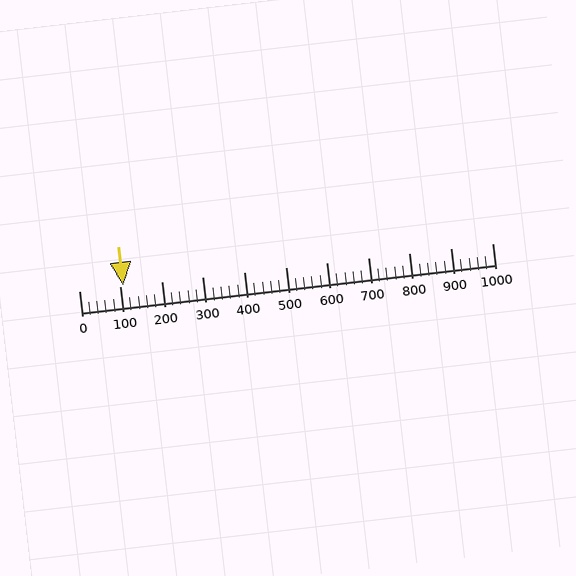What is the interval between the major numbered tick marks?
The major tick marks are spaced 100 units apart.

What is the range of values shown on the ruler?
The ruler shows values from 0 to 1000.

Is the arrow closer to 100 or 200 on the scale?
The arrow is closer to 100.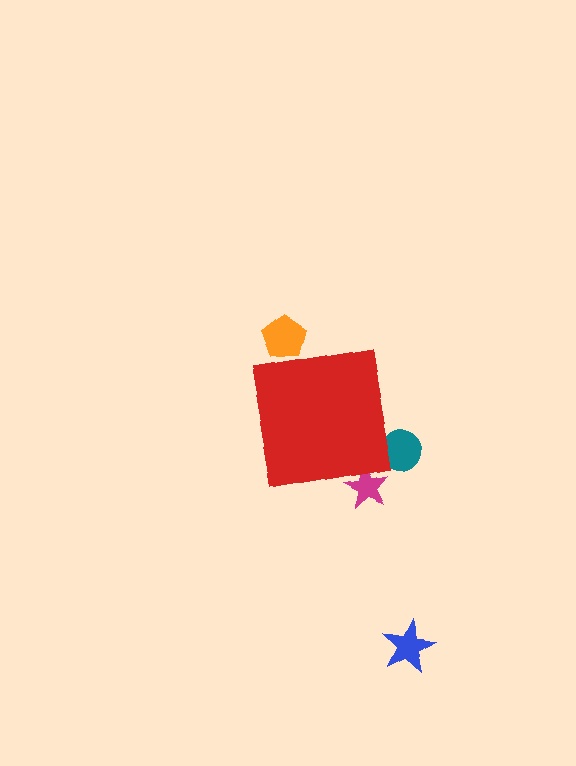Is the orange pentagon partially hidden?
Yes, the orange pentagon is partially hidden behind the red square.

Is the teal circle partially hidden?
Yes, the teal circle is partially hidden behind the red square.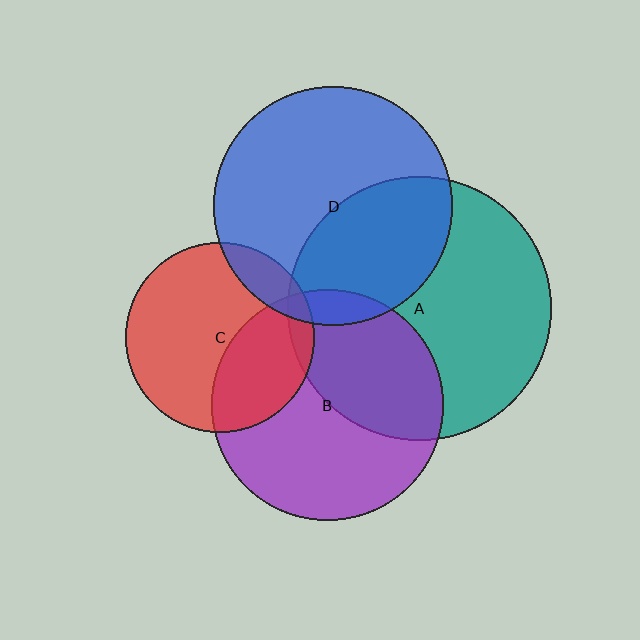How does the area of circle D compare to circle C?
Approximately 1.6 times.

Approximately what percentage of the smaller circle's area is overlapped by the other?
Approximately 40%.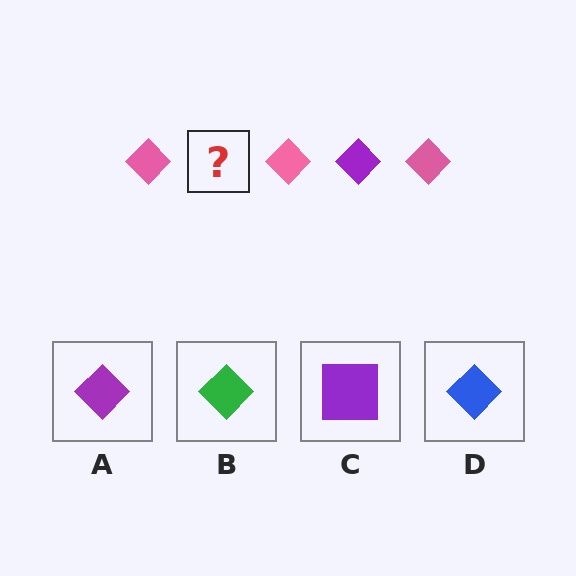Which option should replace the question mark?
Option A.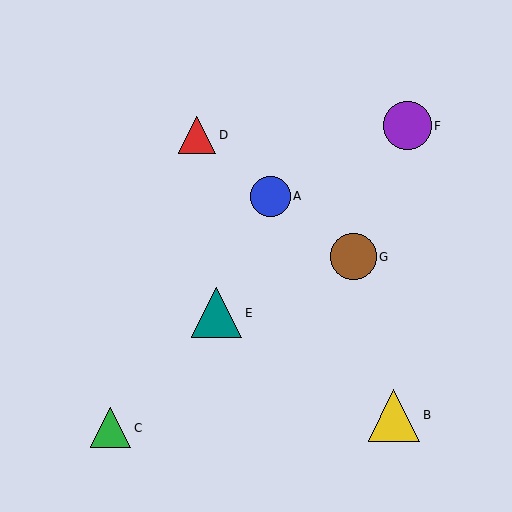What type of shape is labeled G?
Shape G is a brown circle.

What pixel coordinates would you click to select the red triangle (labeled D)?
Click at (197, 135) to select the red triangle D.